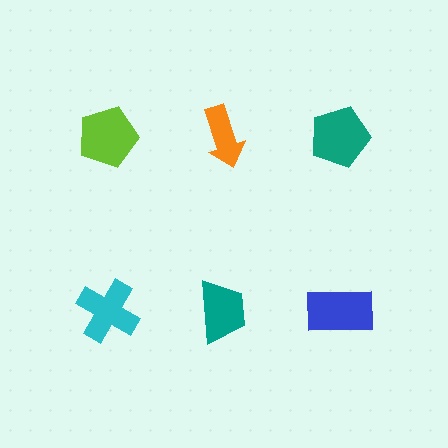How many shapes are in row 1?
3 shapes.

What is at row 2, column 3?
A blue rectangle.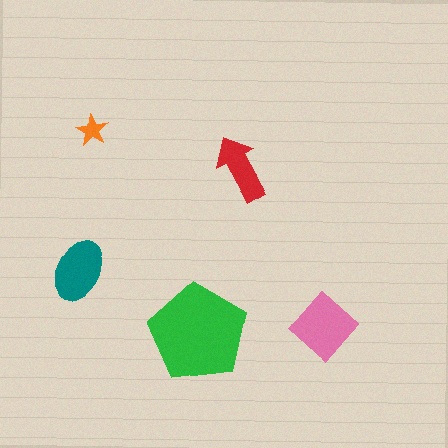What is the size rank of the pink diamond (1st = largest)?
2nd.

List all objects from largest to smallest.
The green pentagon, the pink diamond, the teal ellipse, the red arrow, the orange star.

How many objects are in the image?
There are 5 objects in the image.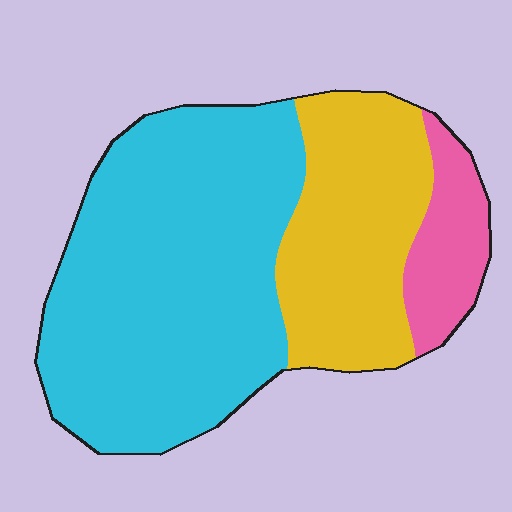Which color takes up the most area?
Cyan, at roughly 60%.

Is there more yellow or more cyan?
Cyan.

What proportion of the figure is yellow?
Yellow covers around 30% of the figure.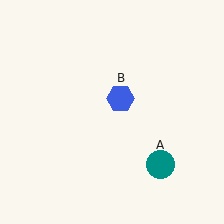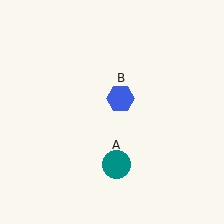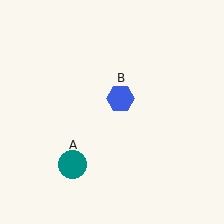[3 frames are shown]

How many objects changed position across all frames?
1 object changed position: teal circle (object A).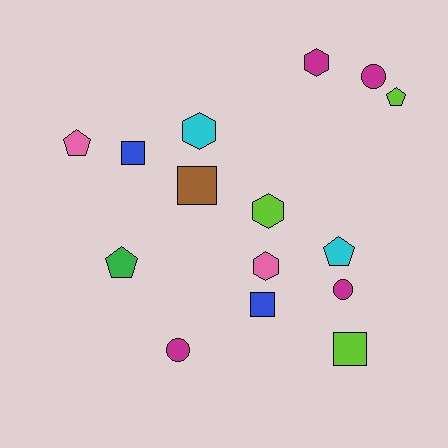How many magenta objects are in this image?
There are 4 magenta objects.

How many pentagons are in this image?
There are 4 pentagons.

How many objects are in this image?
There are 15 objects.